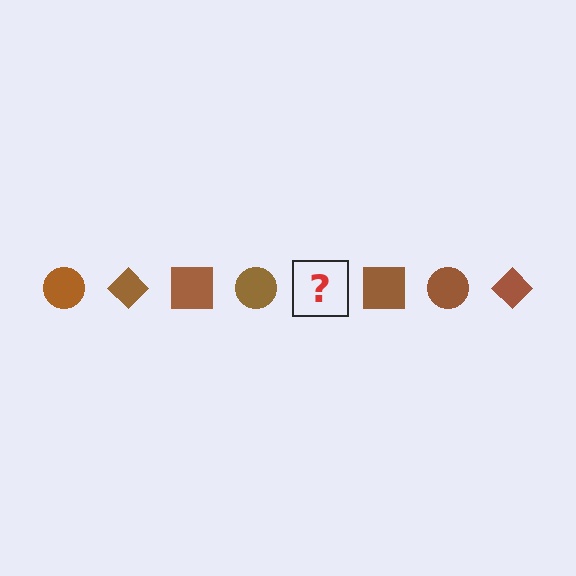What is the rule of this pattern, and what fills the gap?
The rule is that the pattern cycles through circle, diamond, square shapes in brown. The gap should be filled with a brown diamond.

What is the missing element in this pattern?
The missing element is a brown diamond.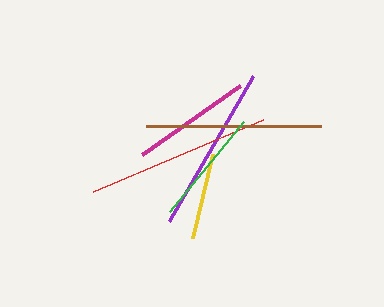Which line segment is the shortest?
The yellow line is the shortest at approximately 87 pixels.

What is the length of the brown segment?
The brown segment is approximately 175 pixels long.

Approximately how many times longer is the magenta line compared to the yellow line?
The magenta line is approximately 1.4 times the length of the yellow line.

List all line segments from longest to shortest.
From longest to shortest: red, brown, purple, magenta, green, yellow.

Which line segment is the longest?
The red line is the longest at approximately 184 pixels.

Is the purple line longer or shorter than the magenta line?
The purple line is longer than the magenta line.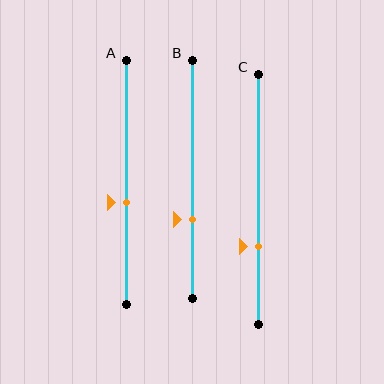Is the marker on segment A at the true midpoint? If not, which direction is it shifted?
No, the marker on segment A is shifted downward by about 8% of the segment length.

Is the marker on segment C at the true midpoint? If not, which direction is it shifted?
No, the marker on segment C is shifted downward by about 19% of the segment length.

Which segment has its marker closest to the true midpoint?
Segment A has its marker closest to the true midpoint.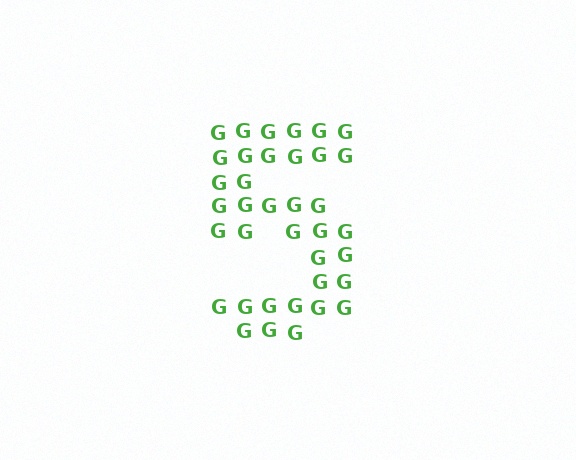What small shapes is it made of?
It is made of small letter G's.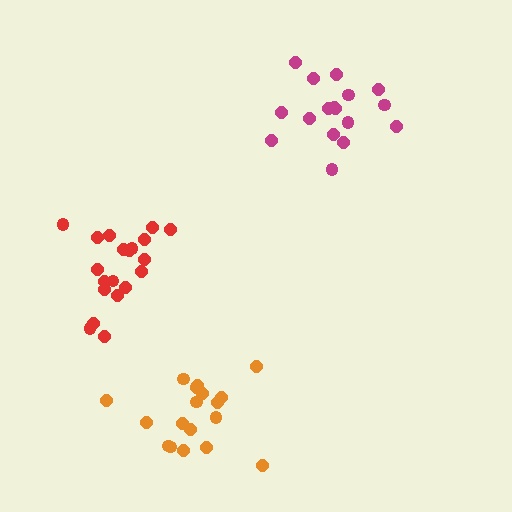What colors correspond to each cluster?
The clusters are colored: magenta, red, orange.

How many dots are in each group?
Group 1: 17 dots, Group 2: 20 dots, Group 3: 19 dots (56 total).